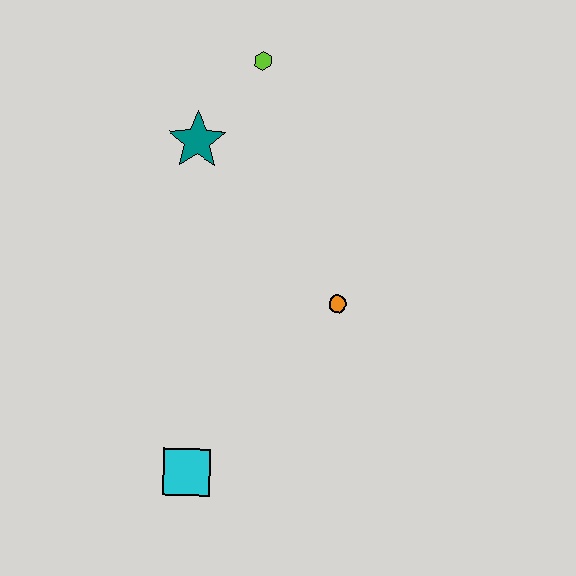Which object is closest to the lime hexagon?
The teal star is closest to the lime hexagon.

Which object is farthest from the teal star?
The cyan square is farthest from the teal star.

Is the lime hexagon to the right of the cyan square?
Yes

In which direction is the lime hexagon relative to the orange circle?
The lime hexagon is above the orange circle.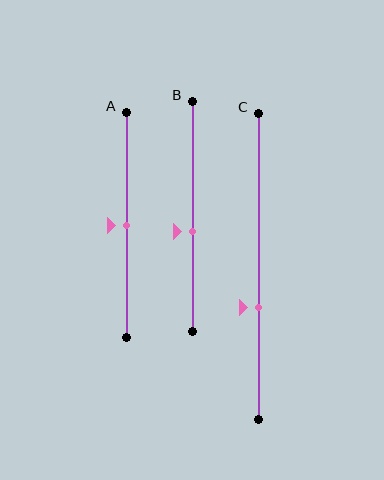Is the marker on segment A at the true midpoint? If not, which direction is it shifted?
Yes, the marker on segment A is at the true midpoint.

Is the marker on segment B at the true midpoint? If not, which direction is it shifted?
No, the marker on segment B is shifted downward by about 7% of the segment length.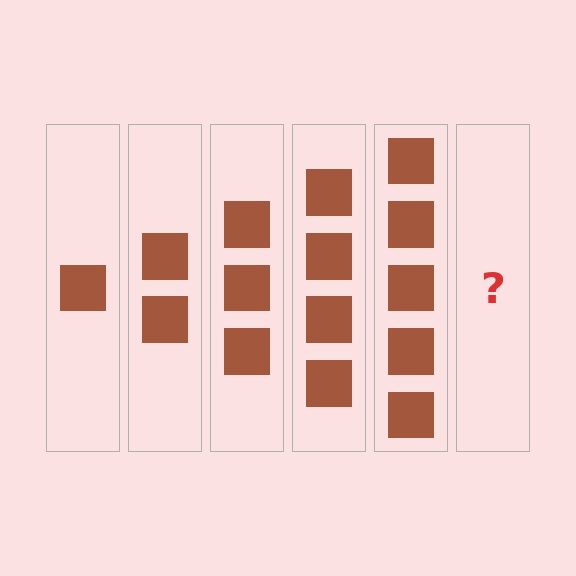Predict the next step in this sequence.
The next step is 6 squares.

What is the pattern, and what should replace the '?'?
The pattern is that each step adds one more square. The '?' should be 6 squares.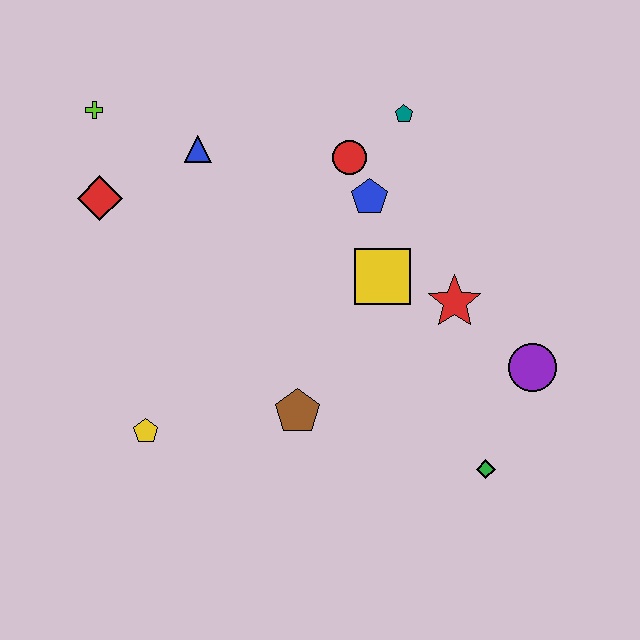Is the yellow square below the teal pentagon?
Yes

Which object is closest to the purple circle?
The red star is closest to the purple circle.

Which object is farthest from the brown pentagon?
The lime cross is farthest from the brown pentagon.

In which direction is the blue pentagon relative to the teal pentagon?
The blue pentagon is below the teal pentagon.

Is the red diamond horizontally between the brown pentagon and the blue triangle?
No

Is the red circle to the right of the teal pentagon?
No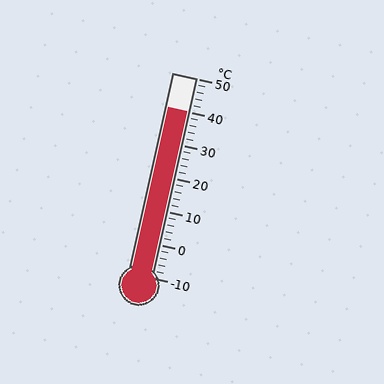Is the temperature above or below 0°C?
The temperature is above 0°C.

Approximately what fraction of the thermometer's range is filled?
The thermometer is filled to approximately 85% of its range.